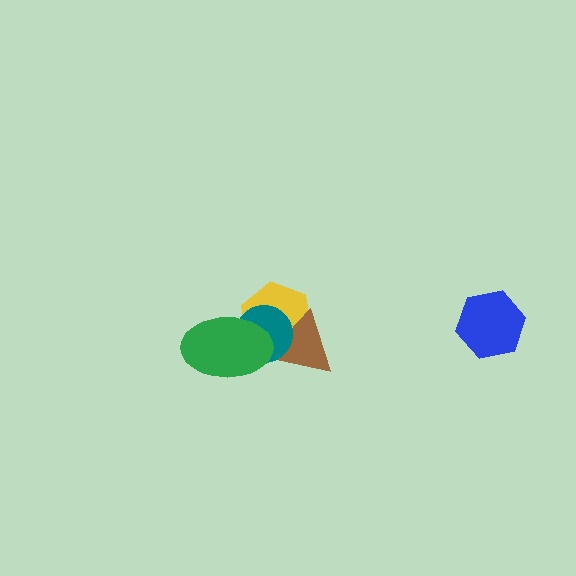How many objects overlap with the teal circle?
3 objects overlap with the teal circle.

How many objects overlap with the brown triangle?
3 objects overlap with the brown triangle.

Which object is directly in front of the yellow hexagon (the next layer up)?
The brown triangle is directly in front of the yellow hexagon.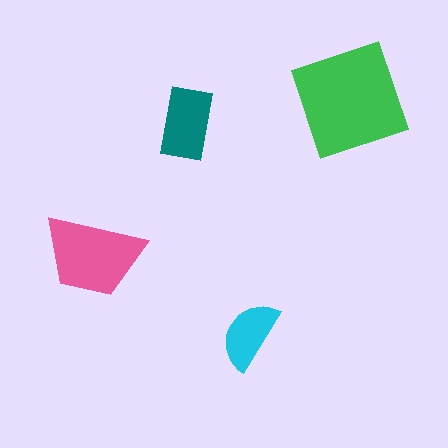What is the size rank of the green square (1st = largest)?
1st.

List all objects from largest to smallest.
The green square, the pink trapezoid, the teal rectangle, the cyan semicircle.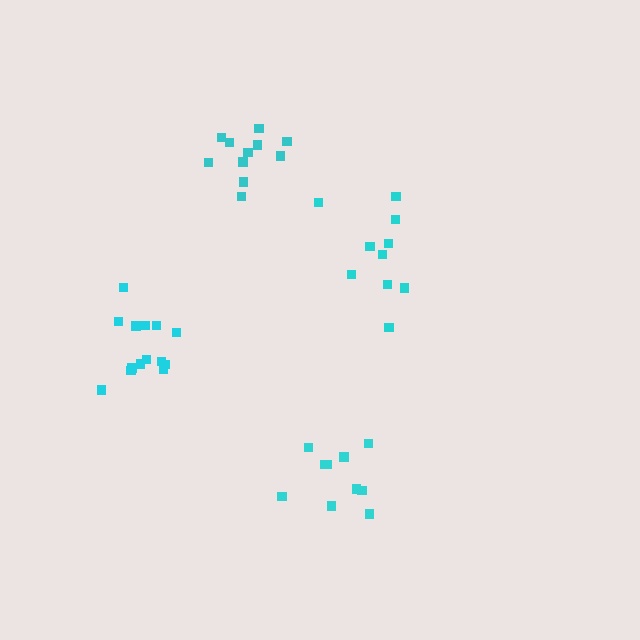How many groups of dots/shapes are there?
There are 4 groups.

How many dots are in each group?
Group 1: 10 dots, Group 2: 10 dots, Group 3: 14 dots, Group 4: 11 dots (45 total).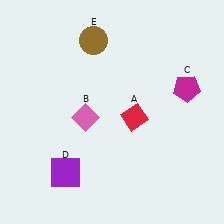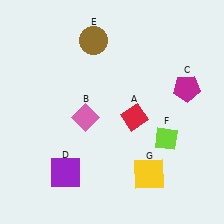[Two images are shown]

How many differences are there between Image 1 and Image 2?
There are 2 differences between the two images.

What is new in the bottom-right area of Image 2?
A yellow square (G) was added in the bottom-right area of Image 2.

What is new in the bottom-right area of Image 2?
A lime diamond (F) was added in the bottom-right area of Image 2.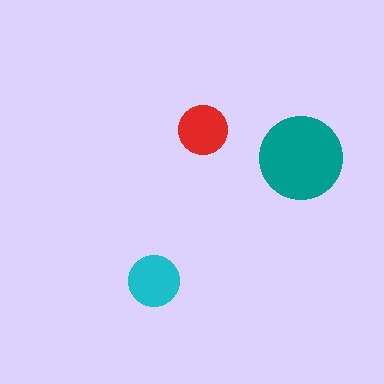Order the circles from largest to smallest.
the teal one, the cyan one, the red one.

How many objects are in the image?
There are 3 objects in the image.